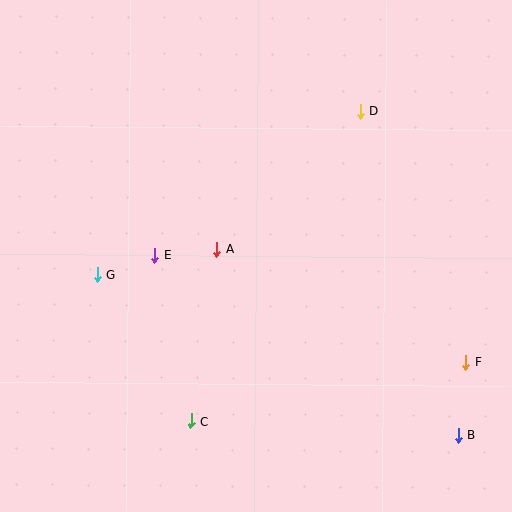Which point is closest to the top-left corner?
Point G is closest to the top-left corner.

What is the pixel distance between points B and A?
The distance between B and A is 305 pixels.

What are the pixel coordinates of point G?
Point G is at (97, 274).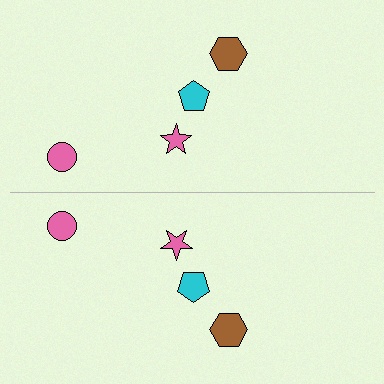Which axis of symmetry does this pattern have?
The pattern has a horizontal axis of symmetry running through the center of the image.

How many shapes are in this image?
There are 8 shapes in this image.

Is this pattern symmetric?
Yes, this pattern has bilateral (reflection) symmetry.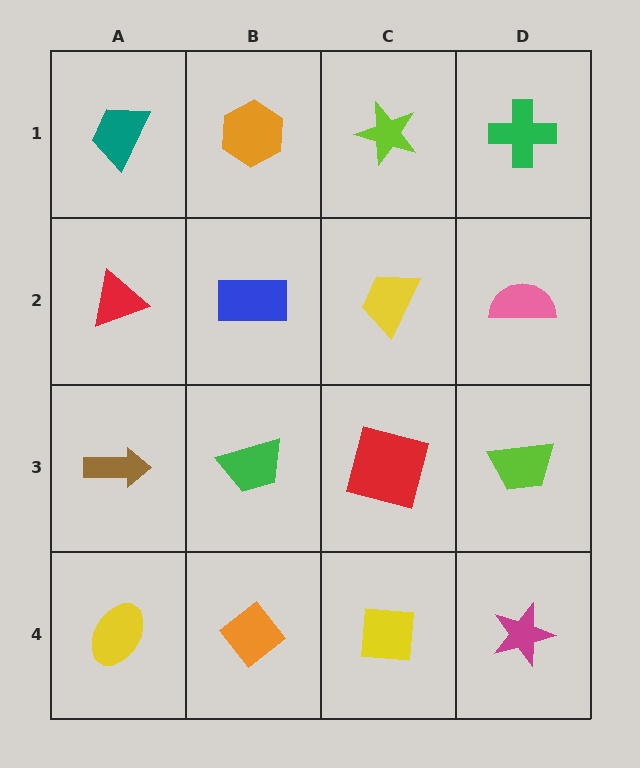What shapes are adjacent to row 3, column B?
A blue rectangle (row 2, column B), an orange diamond (row 4, column B), a brown arrow (row 3, column A), a red square (row 3, column C).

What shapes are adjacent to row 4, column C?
A red square (row 3, column C), an orange diamond (row 4, column B), a magenta star (row 4, column D).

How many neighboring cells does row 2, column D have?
3.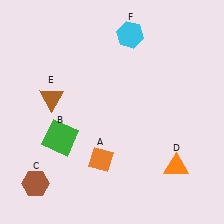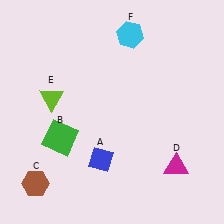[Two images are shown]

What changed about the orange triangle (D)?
In Image 1, D is orange. In Image 2, it changed to magenta.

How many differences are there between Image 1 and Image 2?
There are 3 differences between the two images.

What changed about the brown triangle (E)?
In Image 1, E is brown. In Image 2, it changed to lime.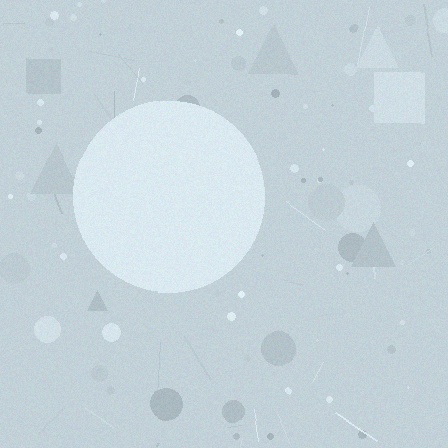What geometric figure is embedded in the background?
A circle is embedded in the background.